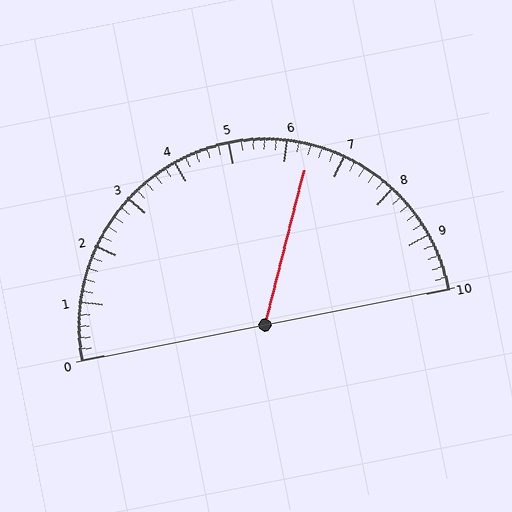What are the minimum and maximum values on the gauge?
The gauge ranges from 0 to 10.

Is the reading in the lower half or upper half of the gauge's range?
The reading is in the upper half of the range (0 to 10).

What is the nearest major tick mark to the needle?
The nearest major tick mark is 6.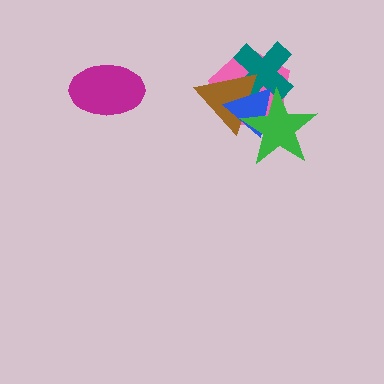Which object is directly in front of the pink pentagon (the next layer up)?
The teal cross is directly in front of the pink pentagon.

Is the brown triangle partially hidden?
Yes, it is partially covered by another shape.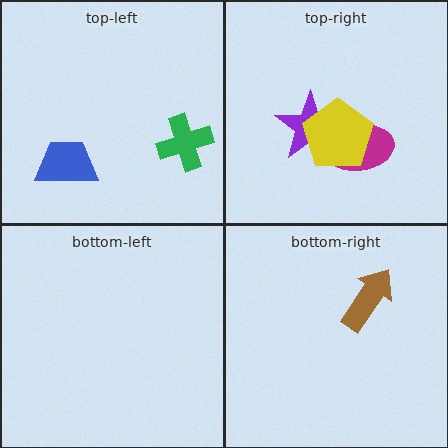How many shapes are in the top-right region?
3.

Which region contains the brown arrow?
The bottom-right region.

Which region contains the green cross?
The top-left region.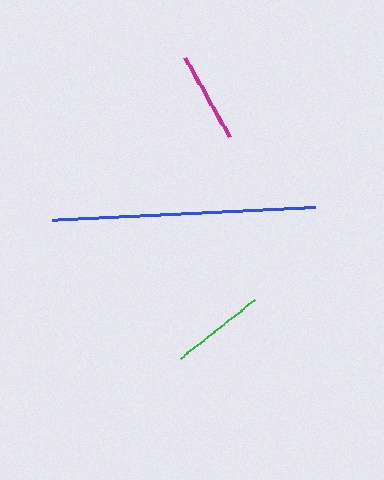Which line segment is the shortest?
The magenta line is the shortest at approximately 90 pixels.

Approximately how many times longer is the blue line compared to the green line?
The blue line is approximately 2.8 times the length of the green line.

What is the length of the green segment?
The green segment is approximately 95 pixels long.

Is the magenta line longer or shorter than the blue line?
The blue line is longer than the magenta line.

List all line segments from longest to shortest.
From longest to shortest: blue, green, magenta.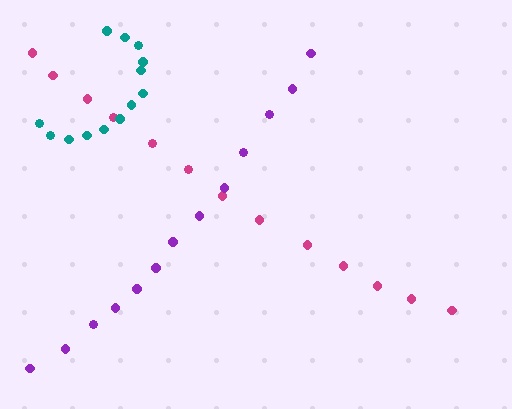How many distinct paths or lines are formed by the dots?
There are 3 distinct paths.